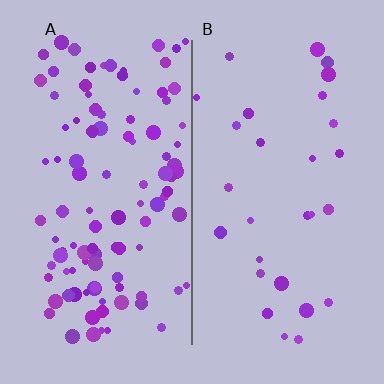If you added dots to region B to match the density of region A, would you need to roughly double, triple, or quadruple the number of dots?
Approximately quadruple.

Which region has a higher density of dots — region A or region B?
A (the left).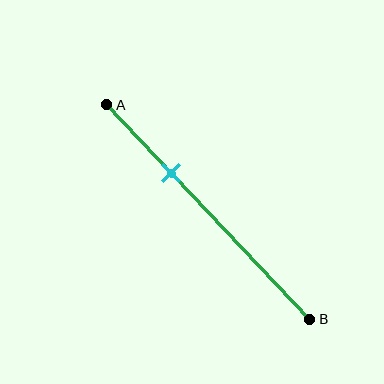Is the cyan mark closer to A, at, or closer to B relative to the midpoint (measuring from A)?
The cyan mark is closer to point A than the midpoint of segment AB.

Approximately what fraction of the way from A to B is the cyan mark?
The cyan mark is approximately 30% of the way from A to B.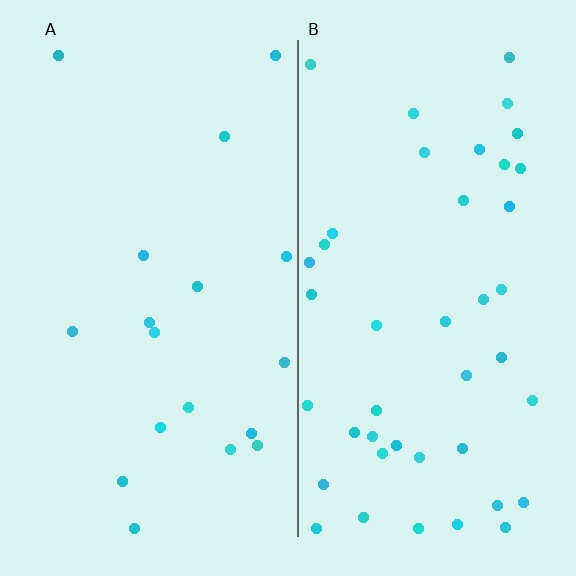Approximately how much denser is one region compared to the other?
Approximately 2.4× — region B over region A.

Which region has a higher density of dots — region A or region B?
B (the right).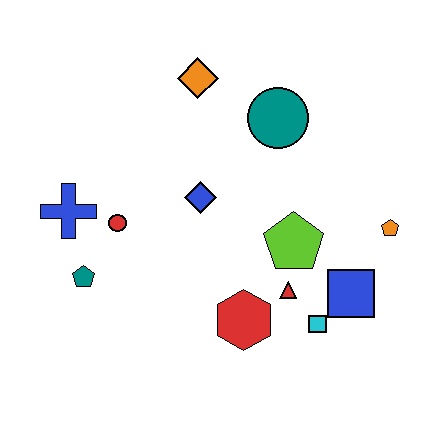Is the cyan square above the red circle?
No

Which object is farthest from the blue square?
The blue cross is farthest from the blue square.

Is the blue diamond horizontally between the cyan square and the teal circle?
No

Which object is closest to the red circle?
The blue cross is closest to the red circle.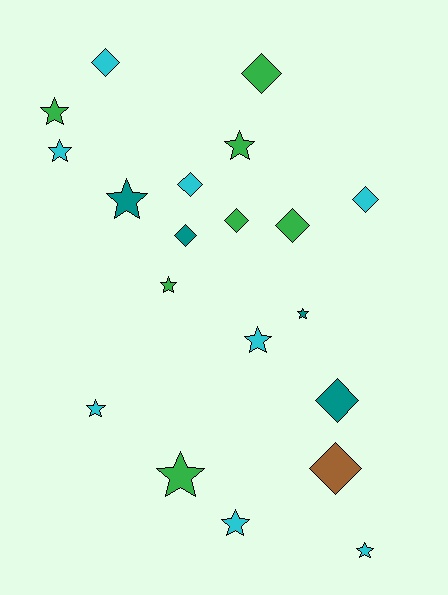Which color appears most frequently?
Cyan, with 8 objects.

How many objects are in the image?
There are 20 objects.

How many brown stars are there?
There are no brown stars.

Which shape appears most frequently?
Star, with 11 objects.